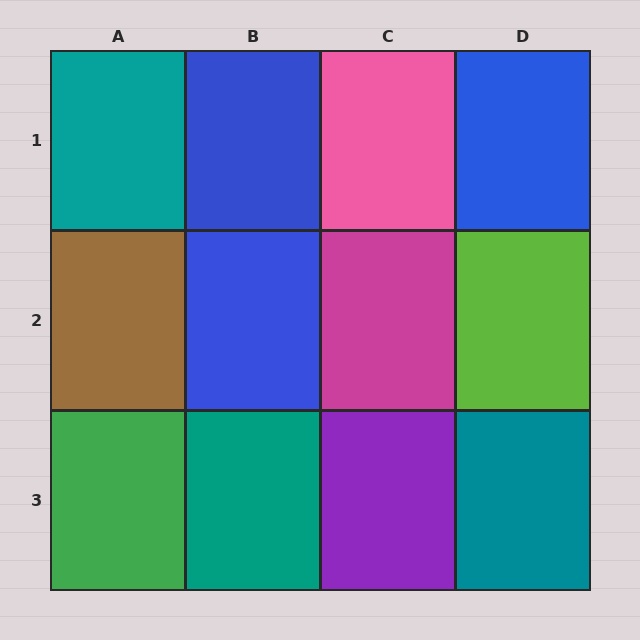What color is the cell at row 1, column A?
Teal.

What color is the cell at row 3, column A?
Green.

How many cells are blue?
3 cells are blue.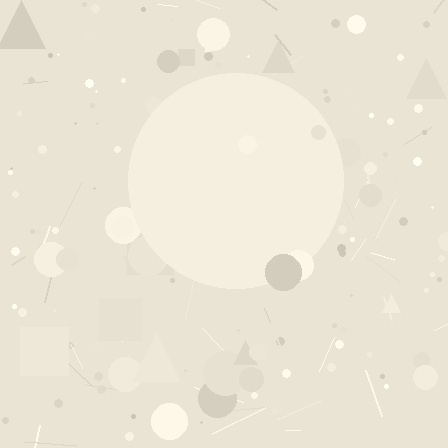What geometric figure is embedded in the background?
A circle is embedded in the background.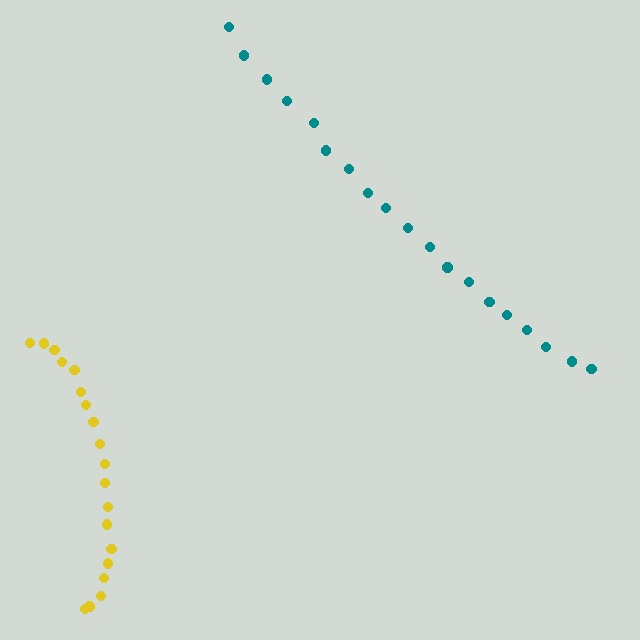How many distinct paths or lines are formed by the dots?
There are 2 distinct paths.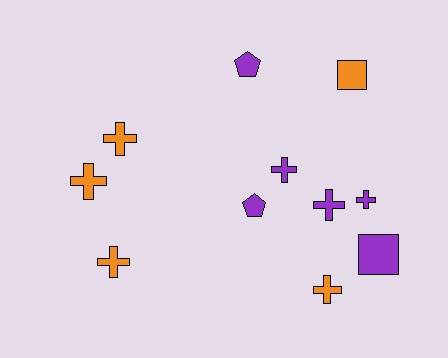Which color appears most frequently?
Purple, with 6 objects.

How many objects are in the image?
There are 11 objects.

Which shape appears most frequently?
Cross, with 7 objects.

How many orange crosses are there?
There are 4 orange crosses.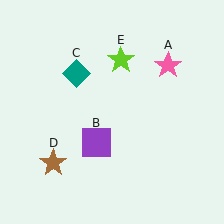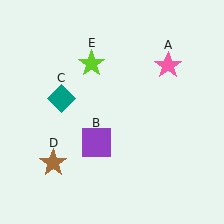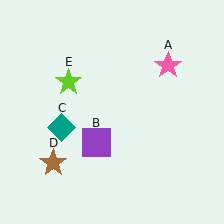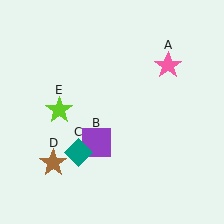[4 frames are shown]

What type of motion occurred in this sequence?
The teal diamond (object C), lime star (object E) rotated counterclockwise around the center of the scene.